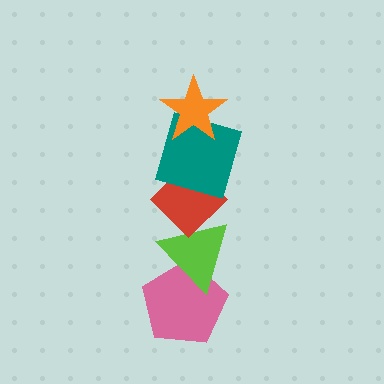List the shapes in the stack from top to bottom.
From top to bottom: the orange star, the teal square, the red diamond, the lime triangle, the pink pentagon.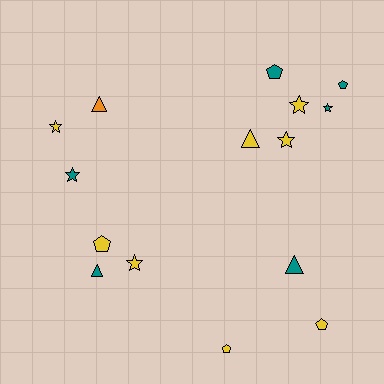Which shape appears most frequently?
Star, with 6 objects.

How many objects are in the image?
There are 15 objects.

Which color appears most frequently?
Yellow, with 8 objects.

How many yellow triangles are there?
There is 1 yellow triangle.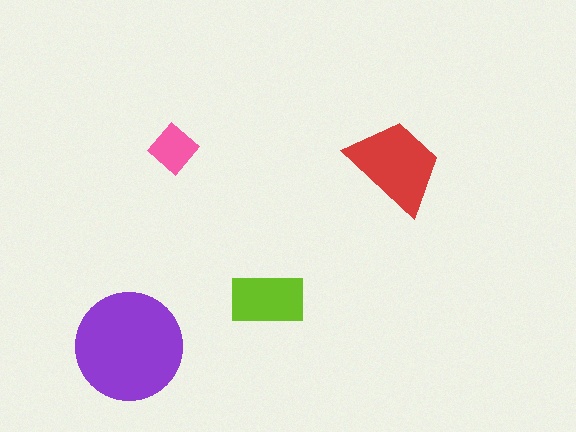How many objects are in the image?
There are 4 objects in the image.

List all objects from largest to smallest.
The purple circle, the red trapezoid, the lime rectangle, the pink diamond.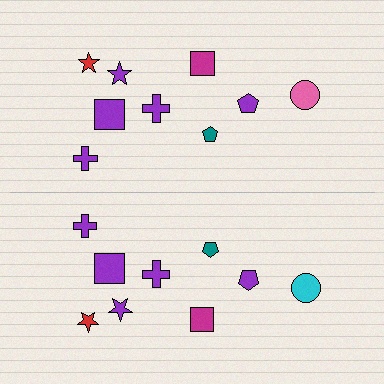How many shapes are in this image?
There are 18 shapes in this image.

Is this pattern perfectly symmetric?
No, the pattern is not perfectly symmetric. The cyan circle on the bottom side breaks the symmetry — its mirror counterpart is pink.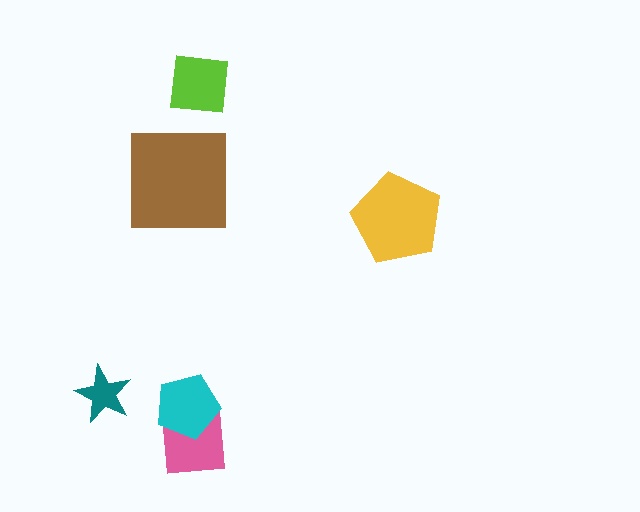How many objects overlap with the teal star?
0 objects overlap with the teal star.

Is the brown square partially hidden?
No, no other shape covers it.